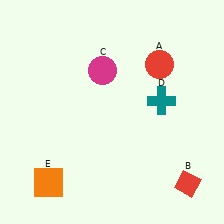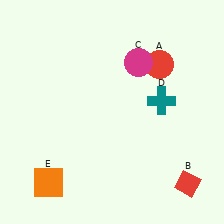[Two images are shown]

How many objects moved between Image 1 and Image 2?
1 object moved between the two images.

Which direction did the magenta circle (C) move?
The magenta circle (C) moved right.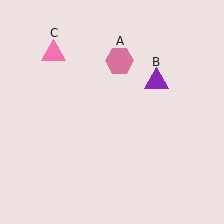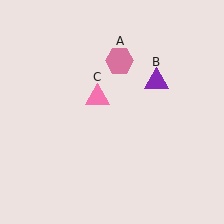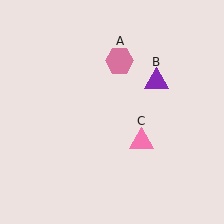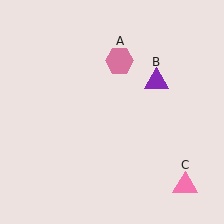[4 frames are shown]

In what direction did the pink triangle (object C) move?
The pink triangle (object C) moved down and to the right.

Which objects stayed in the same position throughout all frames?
Pink hexagon (object A) and purple triangle (object B) remained stationary.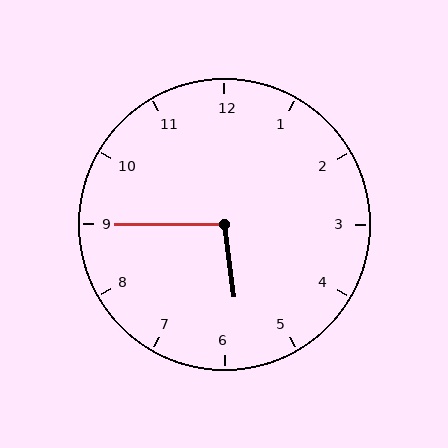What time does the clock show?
5:45.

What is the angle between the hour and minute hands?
Approximately 98 degrees.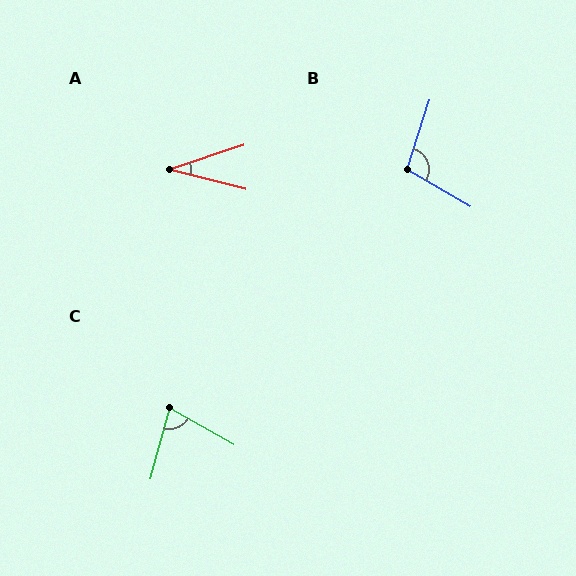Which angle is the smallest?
A, at approximately 33 degrees.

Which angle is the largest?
B, at approximately 103 degrees.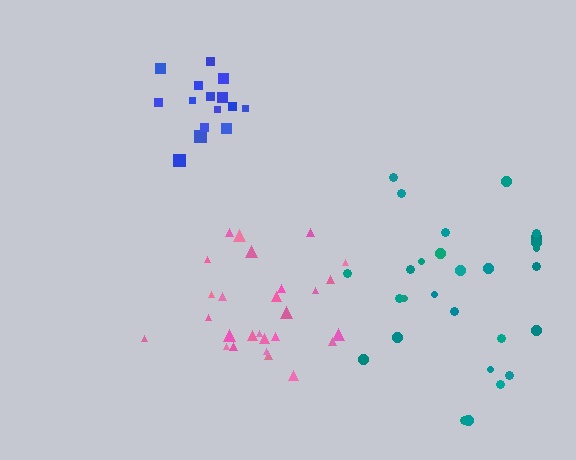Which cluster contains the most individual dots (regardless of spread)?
Teal (28).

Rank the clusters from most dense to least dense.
blue, pink, teal.